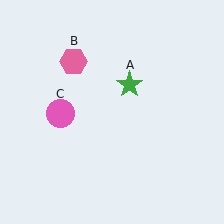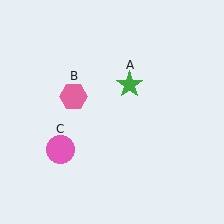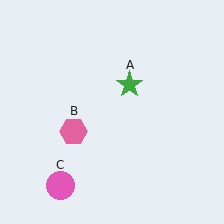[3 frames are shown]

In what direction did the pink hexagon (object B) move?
The pink hexagon (object B) moved down.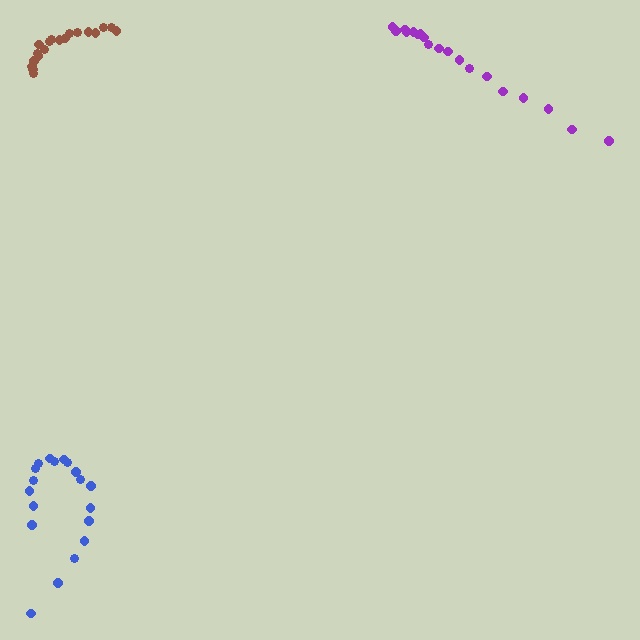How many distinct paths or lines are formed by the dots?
There are 3 distinct paths.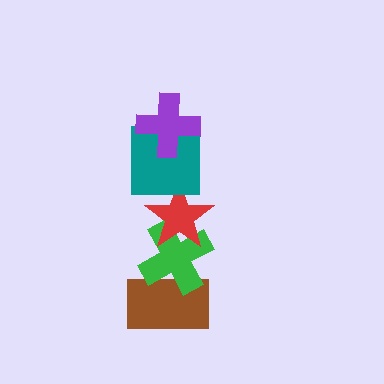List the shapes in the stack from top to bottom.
From top to bottom: the purple cross, the teal square, the red star, the green cross, the brown rectangle.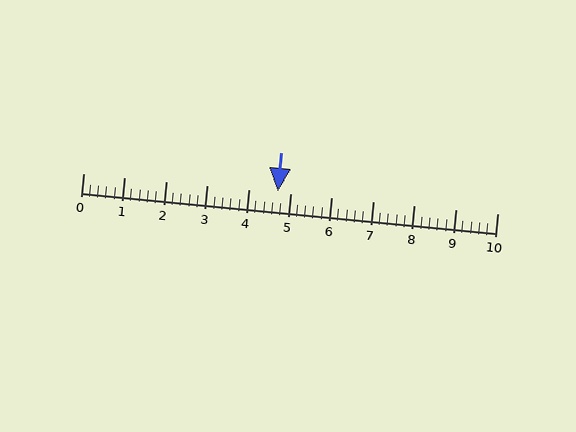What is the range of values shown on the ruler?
The ruler shows values from 0 to 10.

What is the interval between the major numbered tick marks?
The major tick marks are spaced 1 units apart.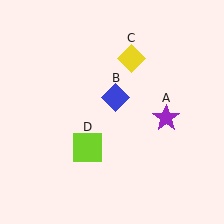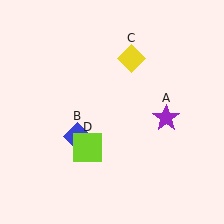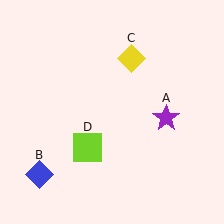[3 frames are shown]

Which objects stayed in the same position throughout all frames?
Purple star (object A) and yellow diamond (object C) and lime square (object D) remained stationary.